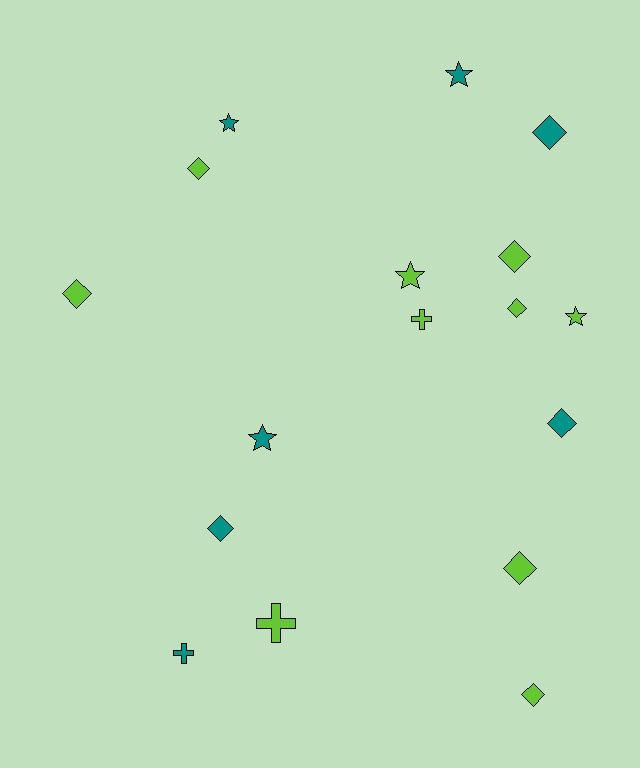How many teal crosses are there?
There is 1 teal cross.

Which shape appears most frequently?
Diamond, with 9 objects.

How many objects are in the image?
There are 17 objects.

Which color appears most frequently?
Lime, with 10 objects.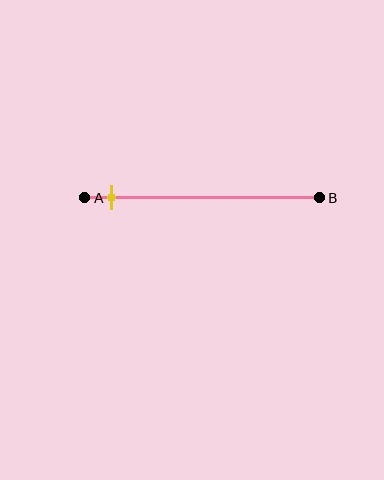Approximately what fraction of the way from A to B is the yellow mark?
The yellow mark is approximately 10% of the way from A to B.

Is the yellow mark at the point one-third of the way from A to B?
No, the mark is at about 10% from A, not at the 33% one-third point.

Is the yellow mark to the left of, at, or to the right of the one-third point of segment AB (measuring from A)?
The yellow mark is to the left of the one-third point of segment AB.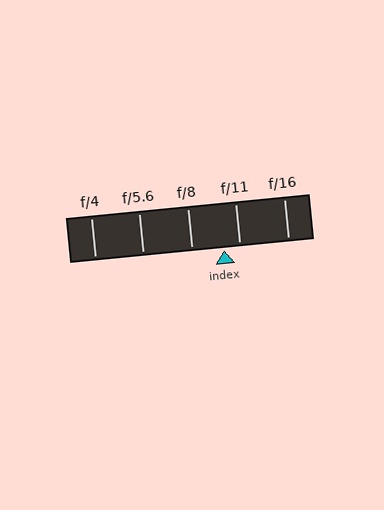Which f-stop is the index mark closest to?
The index mark is closest to f/11.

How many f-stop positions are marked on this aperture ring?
There are 5 f-stop positions marked.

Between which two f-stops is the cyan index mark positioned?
The index mark is between f/8 and f/11.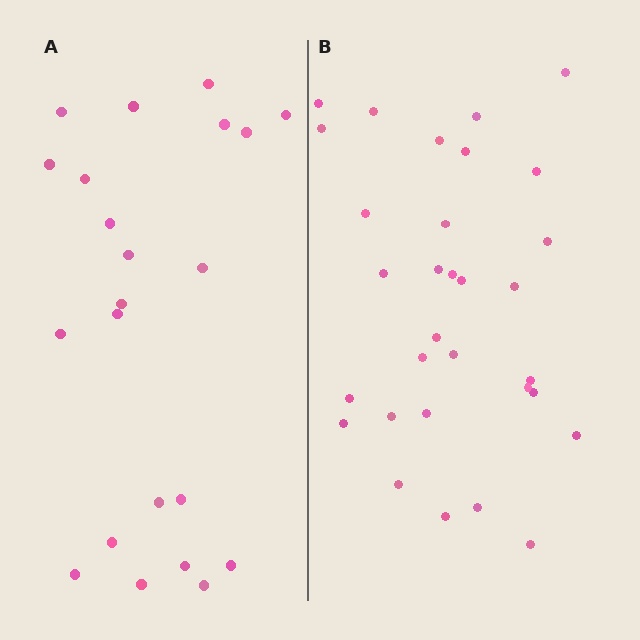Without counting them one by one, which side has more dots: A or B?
Region B (the right region) has more dots.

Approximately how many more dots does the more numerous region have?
Region B has roughly 8 or so more dots than region A.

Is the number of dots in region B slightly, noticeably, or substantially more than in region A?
Region B has noticeably more, but not dramatically so. The ratio is roughly 1.4 to 1.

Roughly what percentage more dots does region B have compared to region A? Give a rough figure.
About 40% more.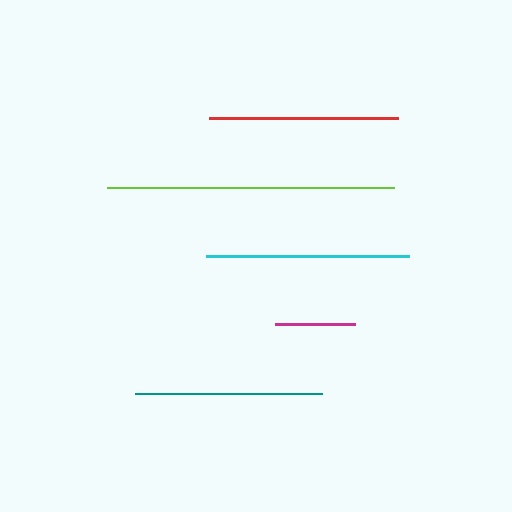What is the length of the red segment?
The red segment is approximately 188 pixels long.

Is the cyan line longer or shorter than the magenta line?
The cyan line is longer than the magenta line.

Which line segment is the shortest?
The magenta line is the shortest at approximately 80 pixels.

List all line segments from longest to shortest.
From longest to shortest: lime, cyan, red, teal, magenta.